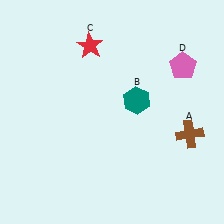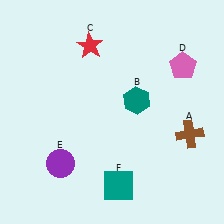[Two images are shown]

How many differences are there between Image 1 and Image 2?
There are 2 differences between the two images.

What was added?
A purple circle (E), a teal square (F) were added in Image 2.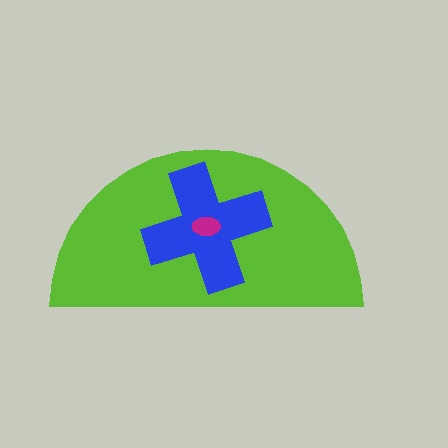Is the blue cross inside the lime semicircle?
Yes.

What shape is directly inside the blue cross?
The magenta ellipse.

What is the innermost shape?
The magenta ellipse.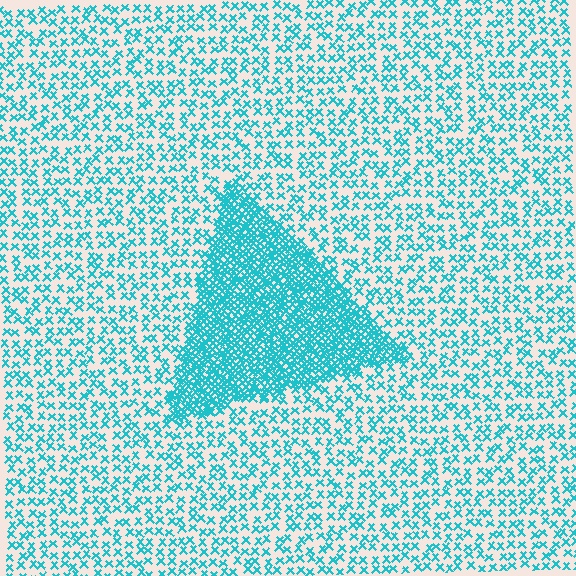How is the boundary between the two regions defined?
The boundary is defined by a change in element density (approximately 3.0x ratio). All elements are the same color, size, and shape.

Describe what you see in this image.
The image contains small cyan elements arranged at two different densities. A triangle-shaped region is visible where the elements are more densely packed than the surrounding area.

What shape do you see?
I see a triangle.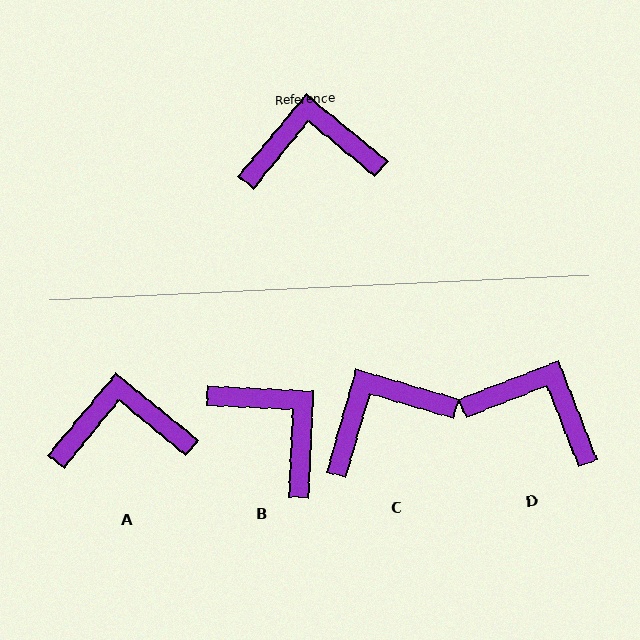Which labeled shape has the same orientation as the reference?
A.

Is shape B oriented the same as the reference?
No, it is off by about 53 degrees.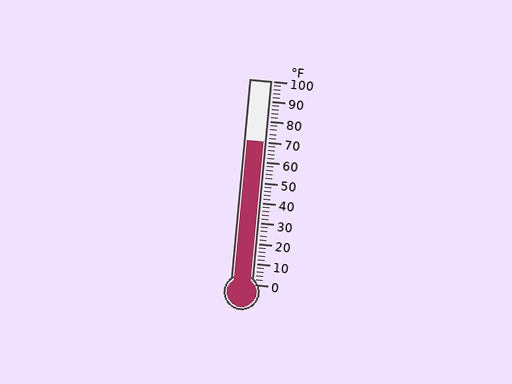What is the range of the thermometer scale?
The thermometer scale ranges from 0°F to 100°F.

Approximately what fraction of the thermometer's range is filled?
The thermometer is filled to approximately 70% of its range.